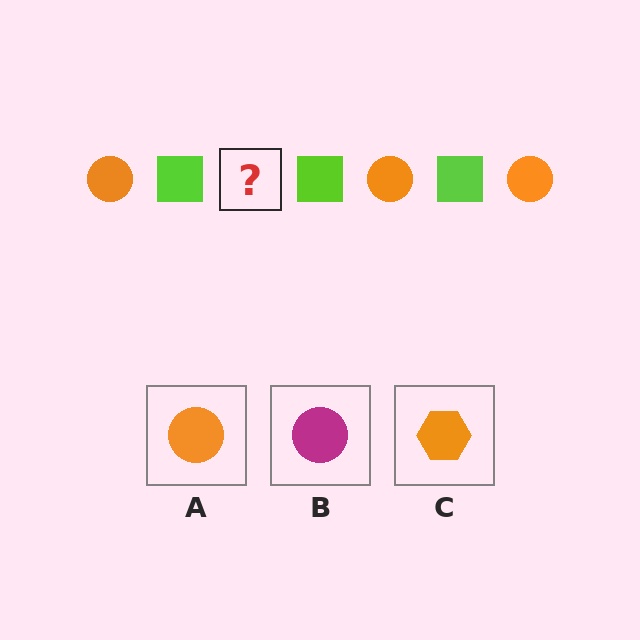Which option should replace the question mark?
Option A.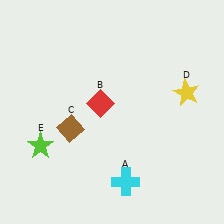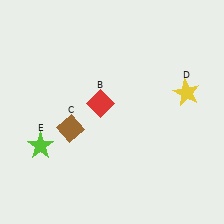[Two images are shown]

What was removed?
The cyan cross (A) was removed in Image 2.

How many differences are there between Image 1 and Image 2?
There is 1 difference between the two images.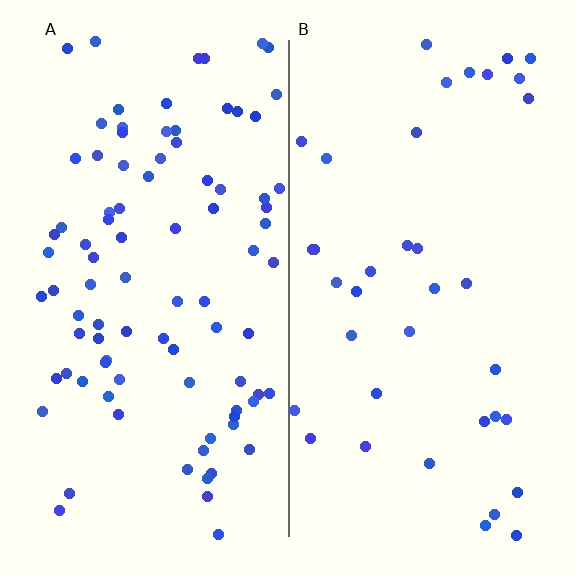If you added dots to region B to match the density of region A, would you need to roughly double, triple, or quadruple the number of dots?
Approximately double.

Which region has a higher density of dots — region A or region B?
A (the left).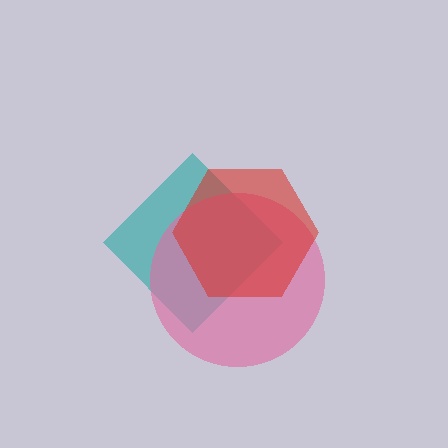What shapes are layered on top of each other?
The layered shapes are: a teal diamond, a pink circle, a red hexagon.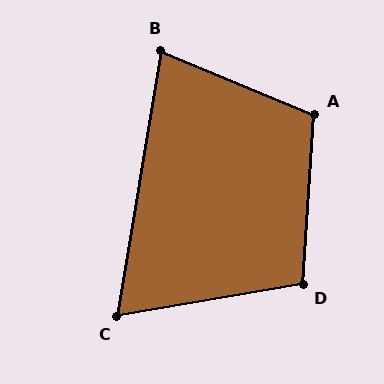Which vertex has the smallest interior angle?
C, at approximately 71 degrees.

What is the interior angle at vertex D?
Approximately 103 degrees (obtuse).